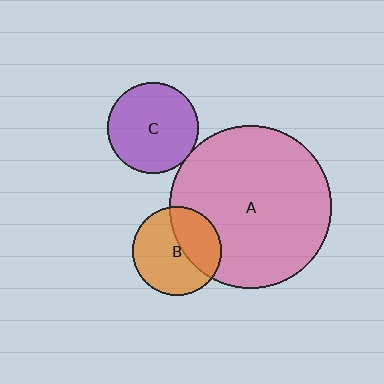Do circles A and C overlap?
Yes.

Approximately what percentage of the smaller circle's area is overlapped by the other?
Approximately 5%.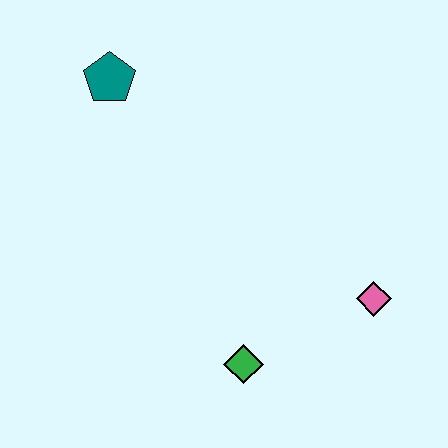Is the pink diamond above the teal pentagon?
No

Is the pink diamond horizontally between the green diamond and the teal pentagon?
No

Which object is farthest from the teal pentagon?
The pink diamond is farthest from the teal pentagon.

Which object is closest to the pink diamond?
The green diamond is closest to the pink diamond.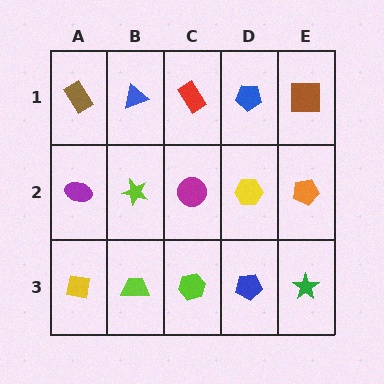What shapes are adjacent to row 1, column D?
A yellow hexagon (row 2, column D), a red rectangle (row 1, column C), a brown square (row 1, column E).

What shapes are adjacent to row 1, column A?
A purple ellipse (row 2, column A), a blue triangle (row 1, column B).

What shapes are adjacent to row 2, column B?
A blue triangle (row 1, column B), a lime trapezoid (row 3, column B), a purple ellipse (row 2, column A), a magenta circle (row 2, column C).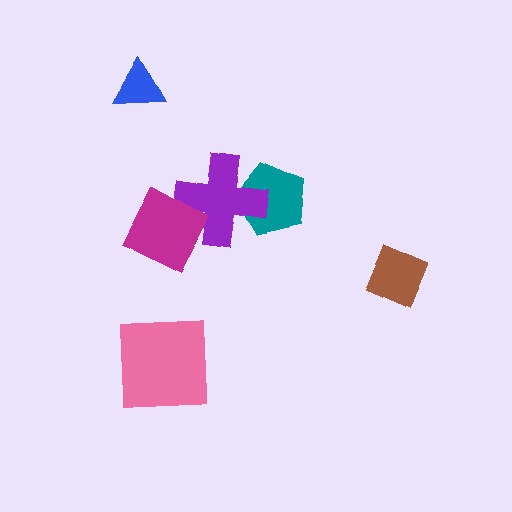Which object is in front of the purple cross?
The magenta diamond is in front of the purple cross.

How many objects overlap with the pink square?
0 objects overlap with the pink square.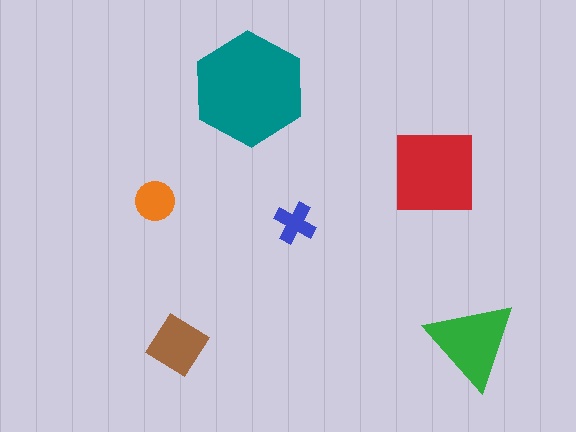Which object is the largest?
The teal hexagon.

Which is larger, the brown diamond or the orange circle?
The brown diamond.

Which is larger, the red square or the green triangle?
The red square.